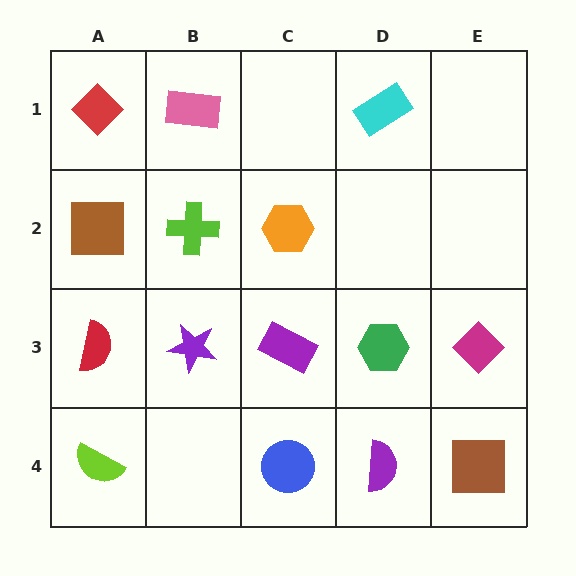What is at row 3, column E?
A magenta diamond.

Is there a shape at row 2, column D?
No, that cell is empty.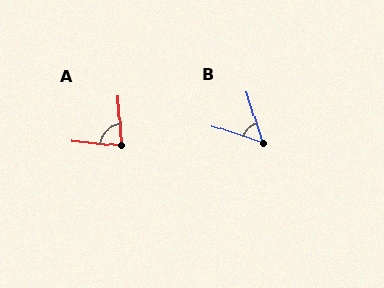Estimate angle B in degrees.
Approximately 54 degrees.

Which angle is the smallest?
B, at approximately 54 degrees.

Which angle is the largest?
A, at approximately 82 degrees.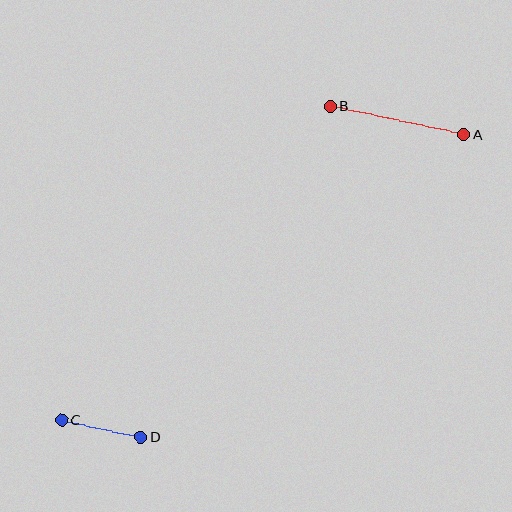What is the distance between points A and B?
The distance is approximately 136 pixels.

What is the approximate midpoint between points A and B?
The midpoint is at approximately (397, 120) pixels.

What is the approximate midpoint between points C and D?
The midpoint is at approximately (101, 428) pixels.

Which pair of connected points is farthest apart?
Points A and B are farthest apart.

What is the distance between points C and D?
The distance is approximately 81 pixels.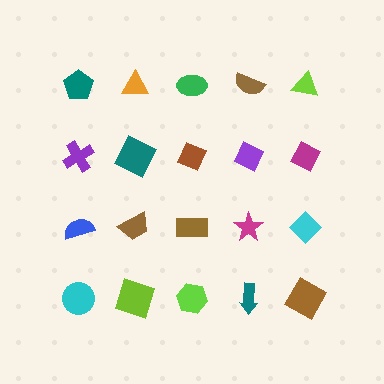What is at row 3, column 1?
A blue semicircle.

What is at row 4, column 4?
A teal arrow.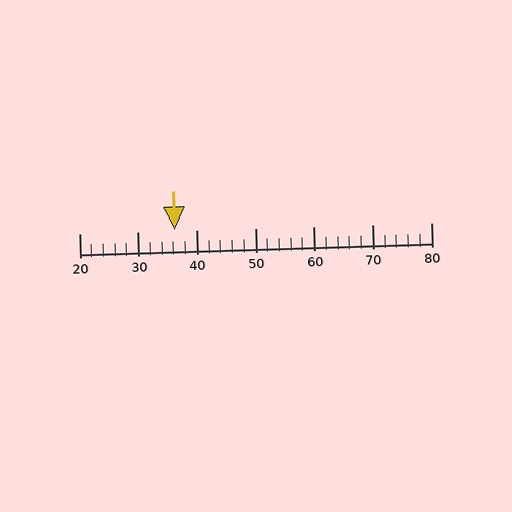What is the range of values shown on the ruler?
The ruler shows values from 20 to 80.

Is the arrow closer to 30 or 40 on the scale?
The arrow is closer to 40.